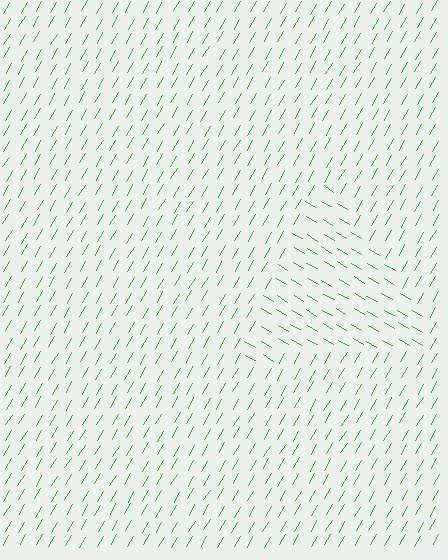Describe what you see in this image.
The image is filled with small green line segments. A triangle region in the image has lines oriented differently from the surrounding lines, creating a visible texture boundary.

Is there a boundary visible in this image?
Yes, there is a texture boundary formed by a change in line orientation.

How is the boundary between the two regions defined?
The boundary is defined purely by a change in line orientation (approximately 89 degrees difference). All lines are the same color and thickness.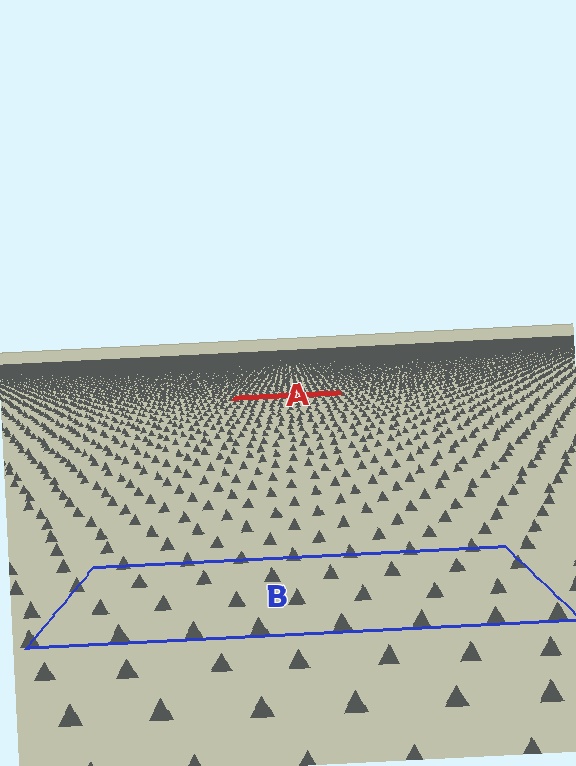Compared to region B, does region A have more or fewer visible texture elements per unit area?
Region A has more texture elements per unit area — they are packed more densely because it is farther away.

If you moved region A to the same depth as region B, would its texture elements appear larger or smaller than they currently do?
They would appear larger. At a closer depth, the same texture elements are projected at a bigger on-screen size.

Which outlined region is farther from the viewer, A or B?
Region A is farther from the viewer — the texture elements inside it appear smaller and more densely packed.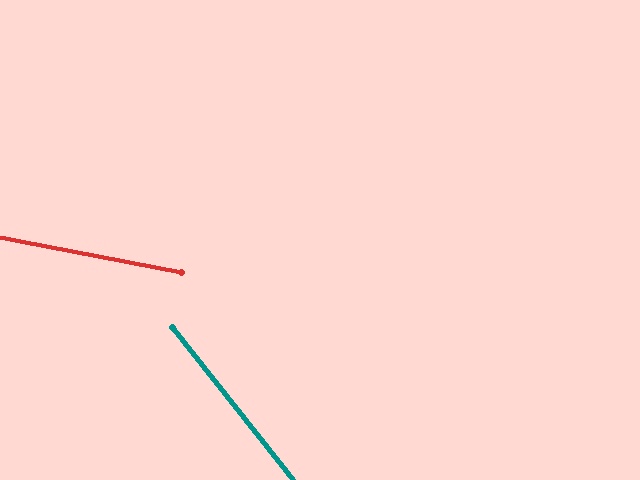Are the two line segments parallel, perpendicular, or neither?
Neither parallel nor perpendicular — they differ by about 41°.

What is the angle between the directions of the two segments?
Approximately 41 degrees.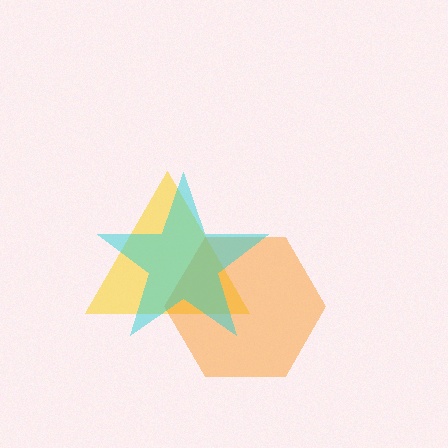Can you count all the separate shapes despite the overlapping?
Yes, there are 3 separate shapes.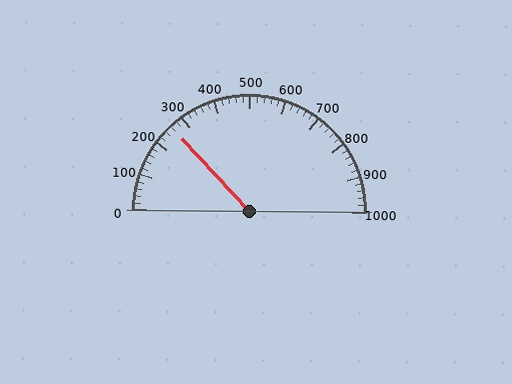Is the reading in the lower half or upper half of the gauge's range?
The reading is in the lower half of the range (0 to 1000).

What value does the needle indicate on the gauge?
The needle indicates approximately 260.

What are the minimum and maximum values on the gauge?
The gauge ranges from 0 to 1000.